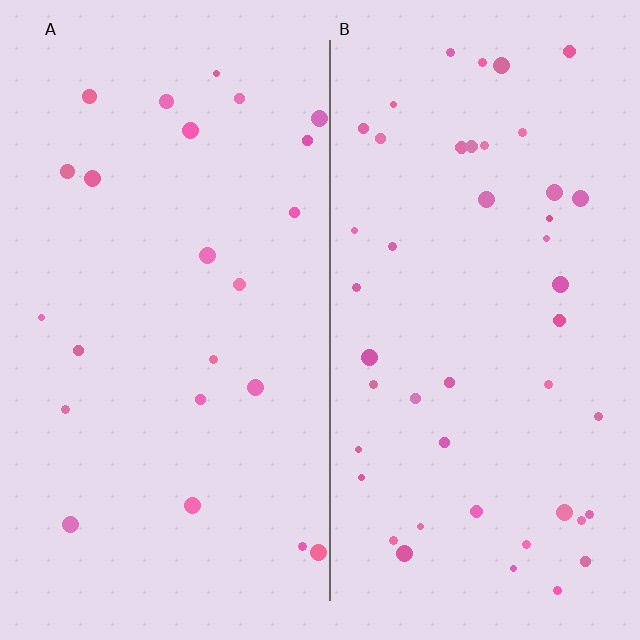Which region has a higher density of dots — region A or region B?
B (the right).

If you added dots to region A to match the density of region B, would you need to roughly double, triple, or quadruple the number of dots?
Approximately double.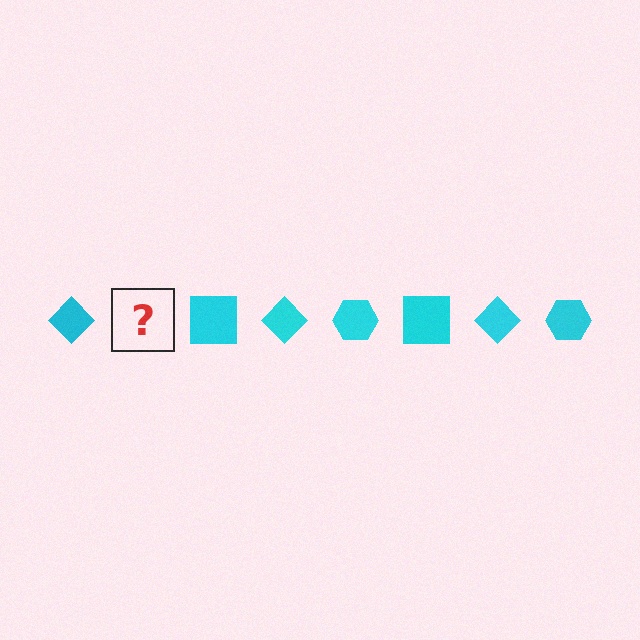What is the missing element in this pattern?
The missing element is a cyan hexagon.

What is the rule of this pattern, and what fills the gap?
The rule is that the pattern cycles through diamond, hexagon, square shapes in cyan. The gap should be filled with a cyan hexagon.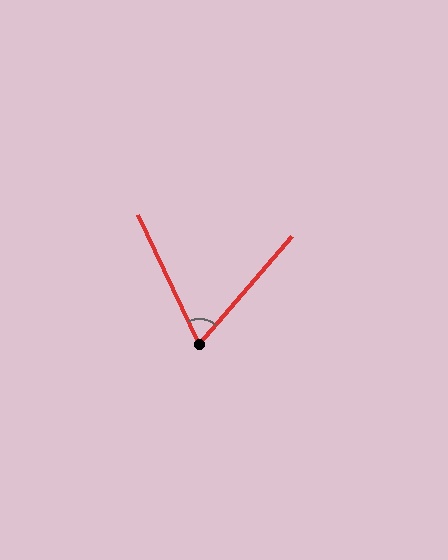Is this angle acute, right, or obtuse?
It is acute.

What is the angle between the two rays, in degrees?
Approximately 66 degrees.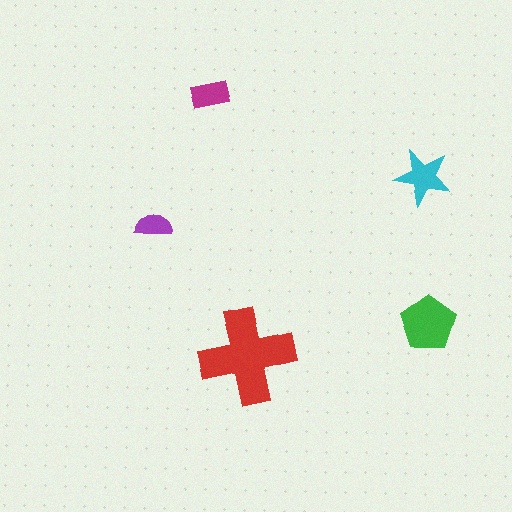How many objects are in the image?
There are 5 objects in the image.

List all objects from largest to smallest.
The red cross, the green pentagon, the cyan star, the magenta rectangle, the purple semicircle.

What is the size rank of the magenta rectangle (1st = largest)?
4th.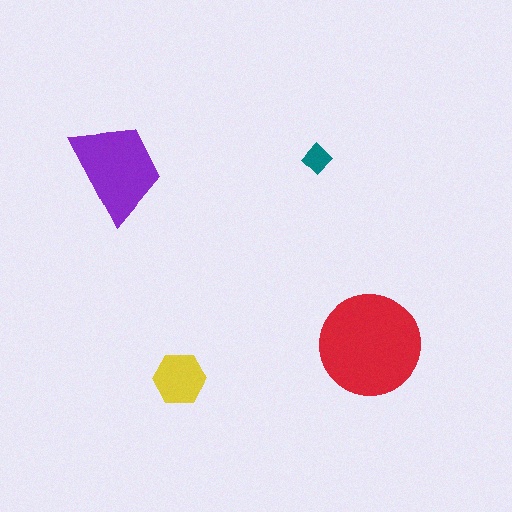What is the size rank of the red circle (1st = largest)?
1st.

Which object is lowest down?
The yellow hexagon is bottommost.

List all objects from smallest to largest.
The teal diamond, the yellow hexagon, the purple trapezoid, the red circle.